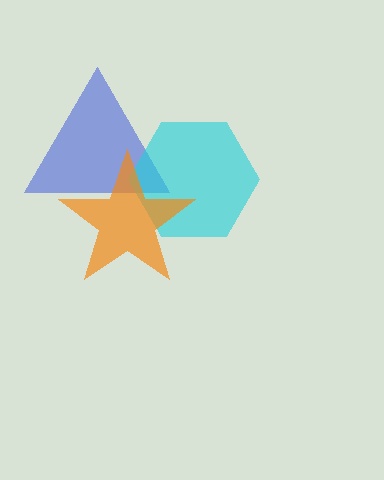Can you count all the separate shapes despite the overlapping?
Yes, there are 3 separate shapes.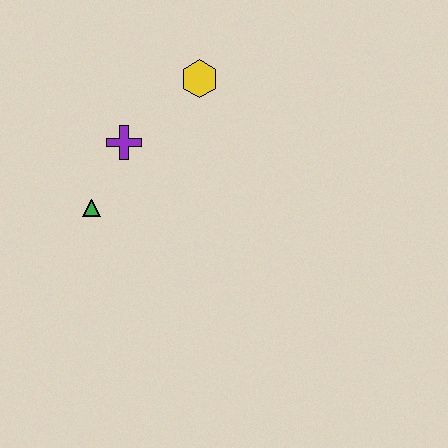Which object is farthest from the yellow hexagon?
The green triangle is farthest from the yellow hexagon.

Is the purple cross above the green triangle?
Yes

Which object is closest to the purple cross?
The green triangle is closest to the purple cross.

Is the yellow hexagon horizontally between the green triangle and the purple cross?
No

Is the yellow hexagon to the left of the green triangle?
No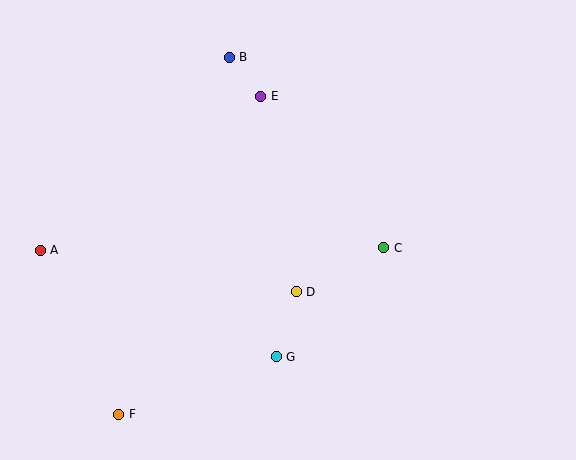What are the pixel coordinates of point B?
Point B is at (229, 57).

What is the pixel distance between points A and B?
The distance between A and B is 270 pixels.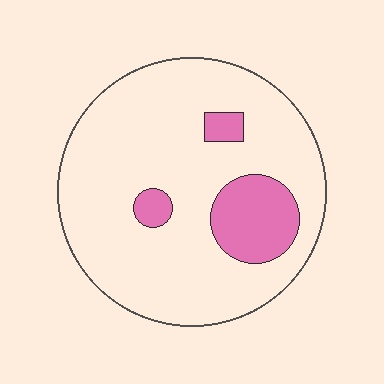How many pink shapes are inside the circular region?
3.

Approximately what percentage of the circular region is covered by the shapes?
Approximately 15%.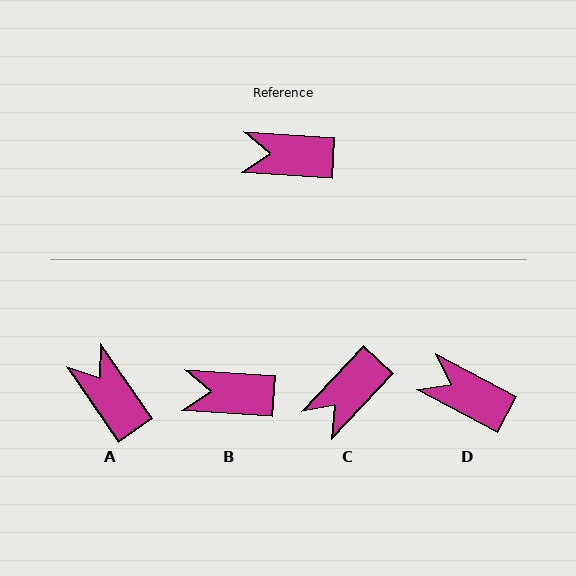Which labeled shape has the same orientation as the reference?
B.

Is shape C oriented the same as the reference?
No, it is off by about 50 degrees.